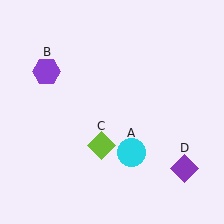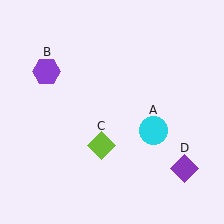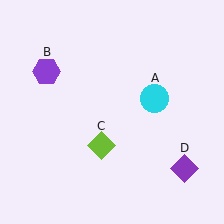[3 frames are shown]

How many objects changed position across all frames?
1 object changed position: cyan circle (object A).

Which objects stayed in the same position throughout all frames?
Purple hexagon (object B) and lime diamond (object C) and purple diamond (object D) remained stationary.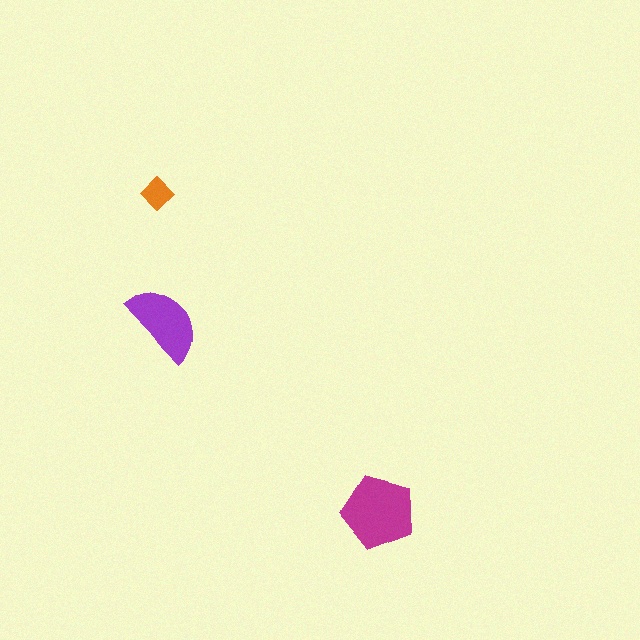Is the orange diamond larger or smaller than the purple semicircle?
Smaller.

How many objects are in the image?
There are 3 objects in the image.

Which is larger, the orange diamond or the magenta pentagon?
The magenta pentagon.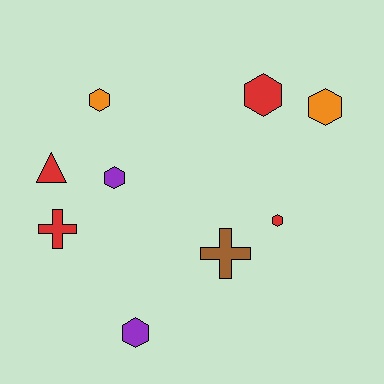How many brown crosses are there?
There is 1 brown cross.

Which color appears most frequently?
Red, with 4 objects.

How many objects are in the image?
There are 9 objects.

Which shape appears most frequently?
Hexagon, with 6 objects.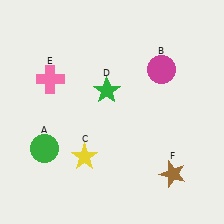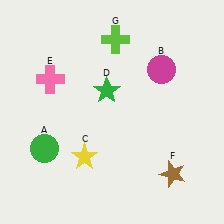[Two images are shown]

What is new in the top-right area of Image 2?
A lime cross (G) was added in the top-right area of Image 2.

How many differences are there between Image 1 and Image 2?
There is 1 difference between the two images.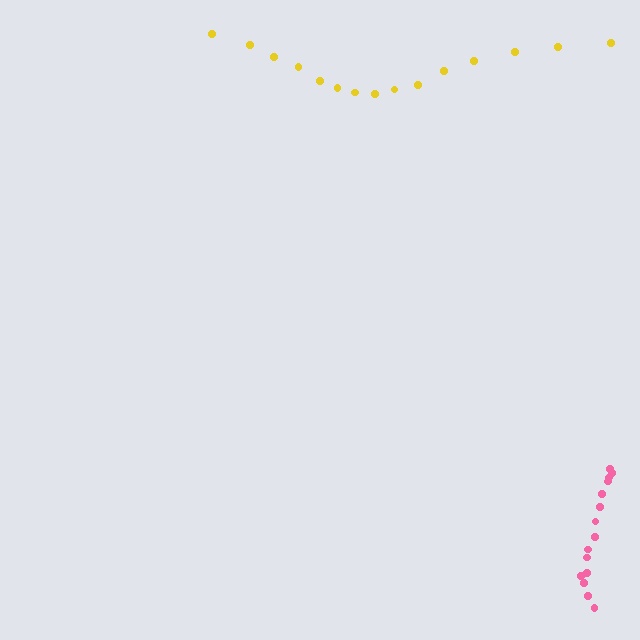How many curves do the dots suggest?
There are 2 distinct paths.